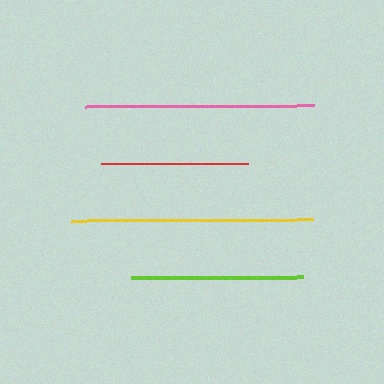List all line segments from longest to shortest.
From longest to shortest: yellow, pink, lime, red.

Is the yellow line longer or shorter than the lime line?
The yellow line is longer than the lime line.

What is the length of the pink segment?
The pink segment is approximately 229 pixels long.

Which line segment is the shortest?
The red line is the shortest at approximately 147 pixels.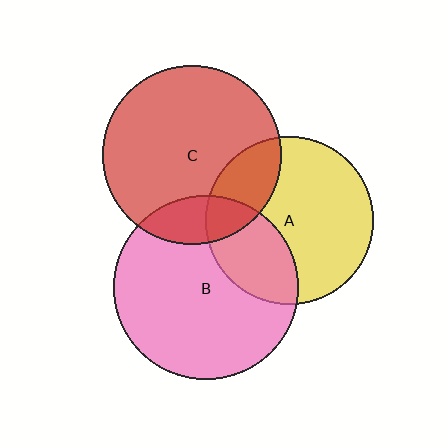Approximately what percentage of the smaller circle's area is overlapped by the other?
Approximately 25%.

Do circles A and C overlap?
Yes.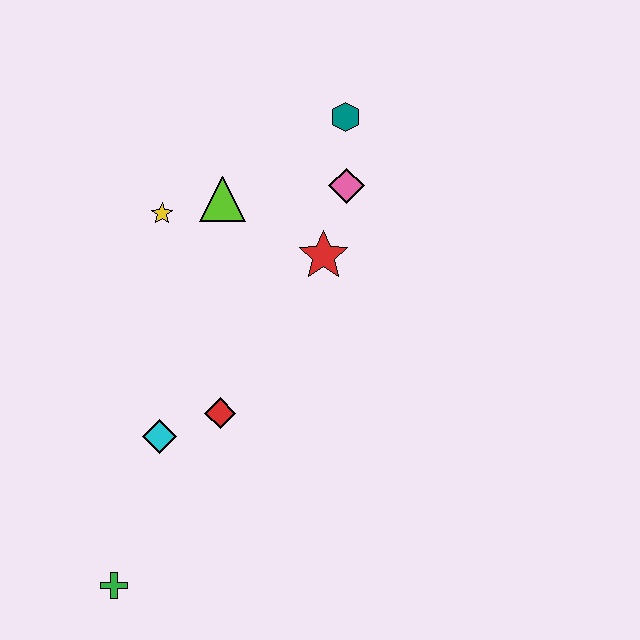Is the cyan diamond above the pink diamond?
No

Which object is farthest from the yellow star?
The green cross is farthest from the yellow star.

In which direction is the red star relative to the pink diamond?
The red star is below the pink diamond.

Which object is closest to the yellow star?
The lime triangle is closest to the yellow star.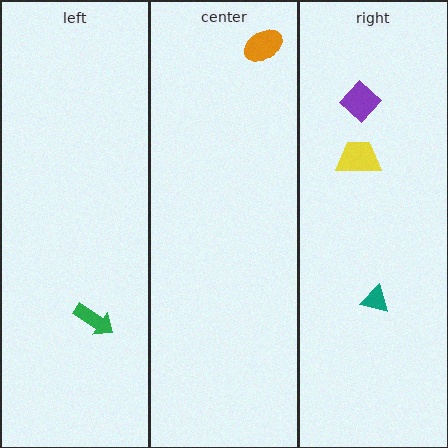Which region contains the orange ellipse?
The center region.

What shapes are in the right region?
The purple diamond, the yellow trapezoid, the teal triangle.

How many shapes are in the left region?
1.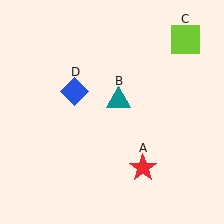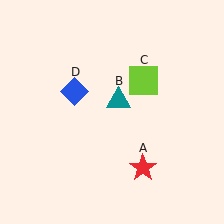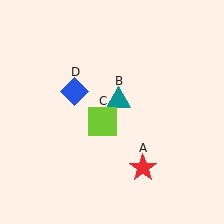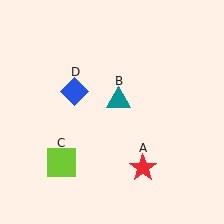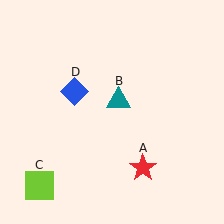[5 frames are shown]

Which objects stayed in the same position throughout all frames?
Red star (object A) and teal triangle (object B) and blue diamond (object D) remained stationary.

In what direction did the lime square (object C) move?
The lime square (object C) moved down and to the left.